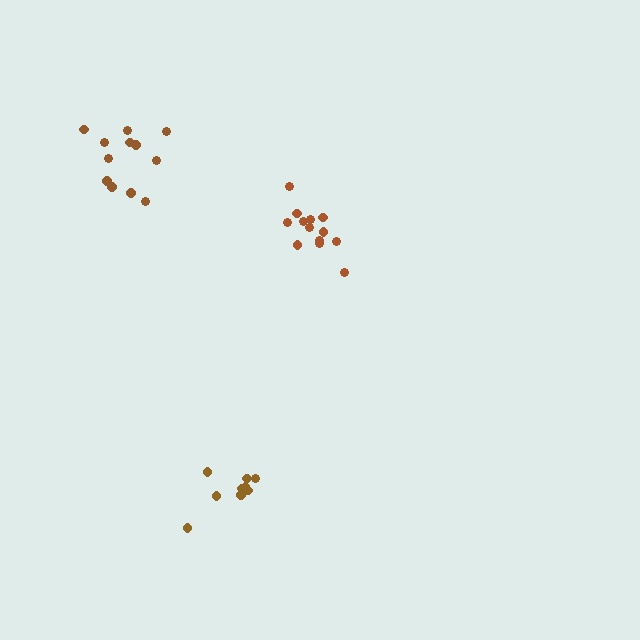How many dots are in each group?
Group 1: 13 dots, Group 2: 9 dots, Group 3: 12 dots (34 total).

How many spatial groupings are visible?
There are 3 spatial groupings.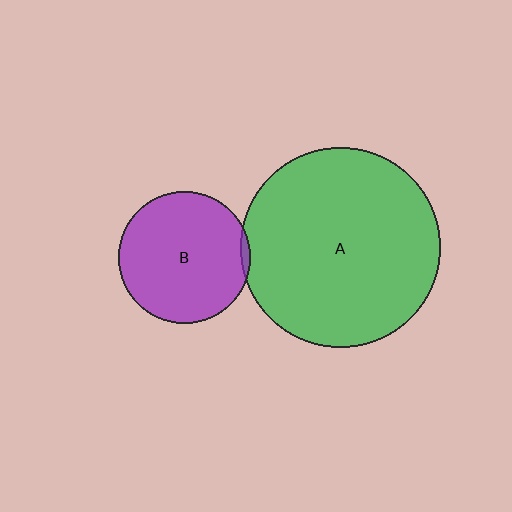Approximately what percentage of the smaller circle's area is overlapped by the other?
Approximately 5%.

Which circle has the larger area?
Circle A (green).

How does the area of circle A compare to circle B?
Approximately 2.3 times.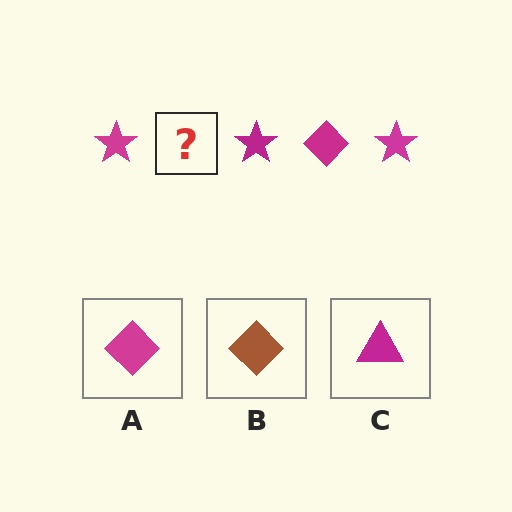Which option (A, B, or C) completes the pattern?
A.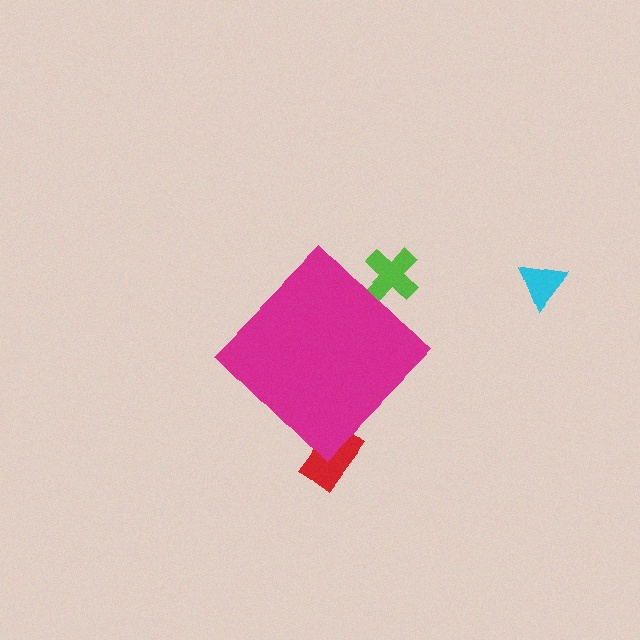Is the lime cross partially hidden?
Yes, the lime cross is partially hidden behind the magenta diamond.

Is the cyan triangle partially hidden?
No, the cyan triangle is fully visible.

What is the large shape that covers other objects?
A magenta diamond.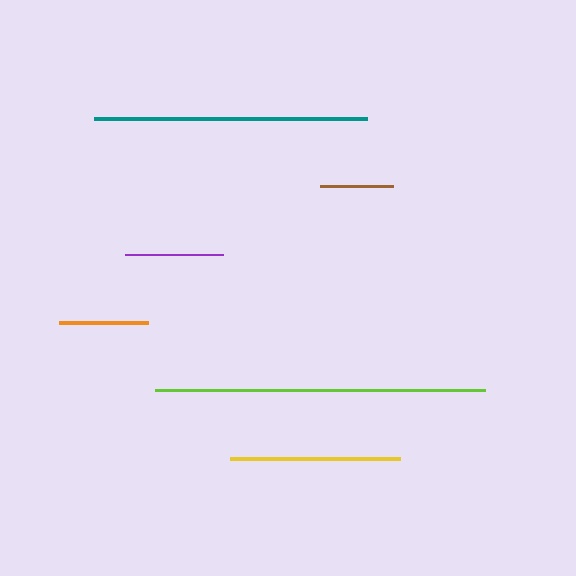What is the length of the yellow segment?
The yellow segment is approximately 170 pixels long.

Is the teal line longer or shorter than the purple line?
The teal line is longer than the purple line.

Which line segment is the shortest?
The brown line is the shortest at approximately 73 pixels.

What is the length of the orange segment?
The orange segment is approximately 88 pixels long.